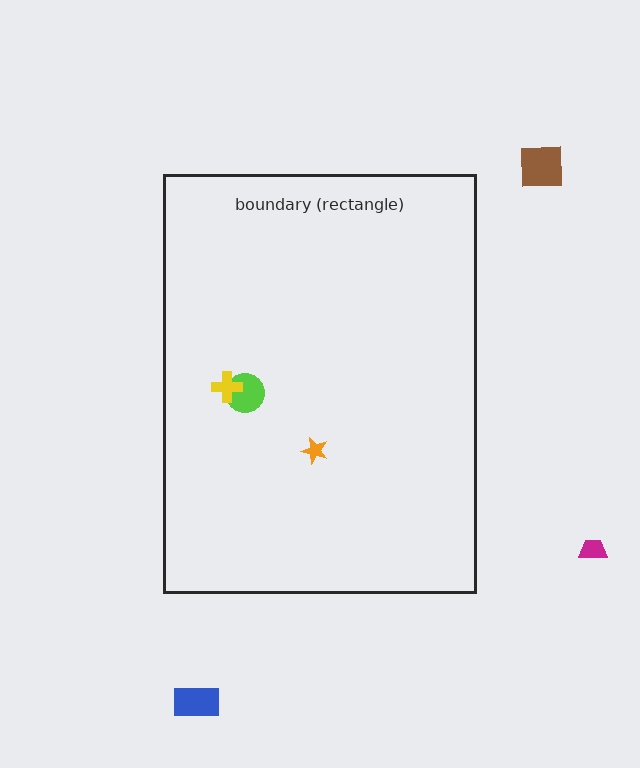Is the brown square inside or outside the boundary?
Outside.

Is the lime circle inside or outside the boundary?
Inside.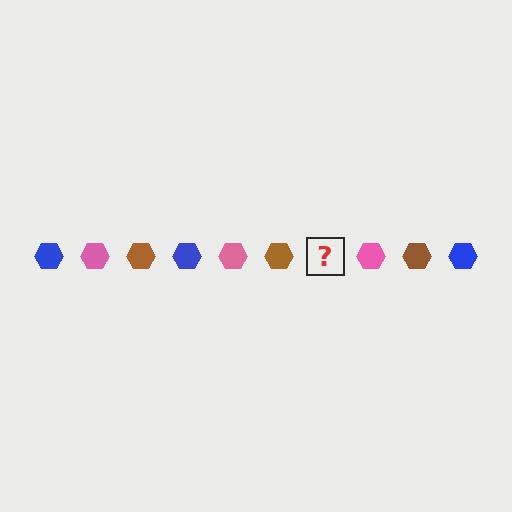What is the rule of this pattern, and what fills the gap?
The rule is that the pattern cycles through blue, pink, brown hexagons. The gap should be filled with a blue hexagon.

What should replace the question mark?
The question mark should be replaced with a blue hexagon.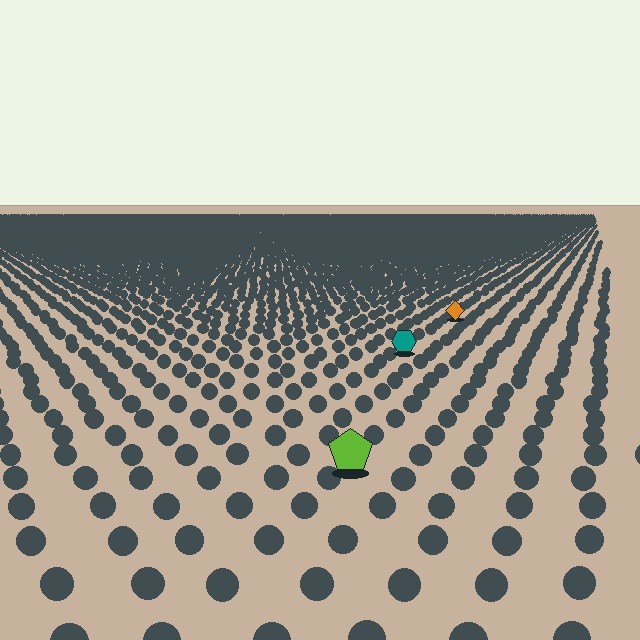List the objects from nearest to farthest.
From nearest to farthest: the lime pentagon, the teal hexagon, the orange diamond.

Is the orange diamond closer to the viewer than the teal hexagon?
No. The teal hexagon is closer — you can tell from the texture gradient: the ground texture is coarser near it.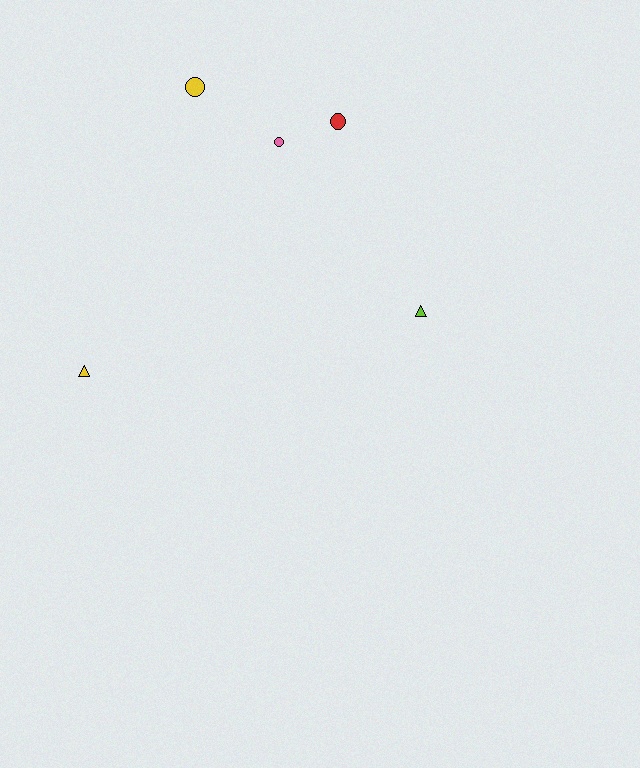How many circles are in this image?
There are 3 circles.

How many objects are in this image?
There are 5 objects.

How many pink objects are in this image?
There is 1 pink object.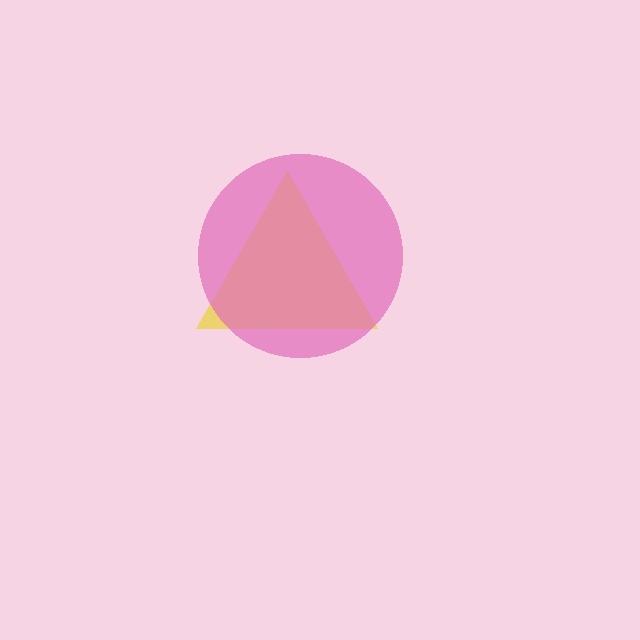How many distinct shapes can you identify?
There are 2 distinct shapes: a yellow triangle, a pink circle.